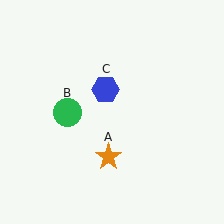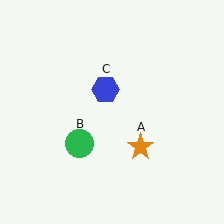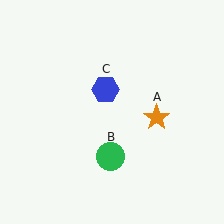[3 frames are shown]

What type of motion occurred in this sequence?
The orange star (object A), green circle (object B) rotated counterclockwise around the center of the scene.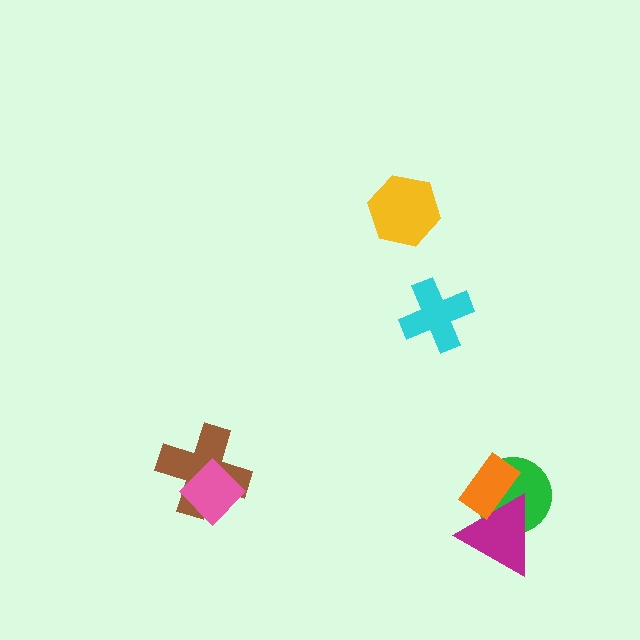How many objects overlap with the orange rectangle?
2 objects overlap with the orange rectangle.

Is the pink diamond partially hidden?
No, no other shape covers it.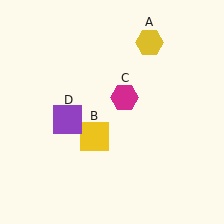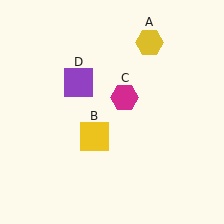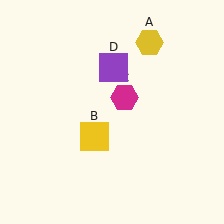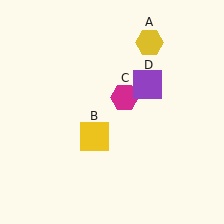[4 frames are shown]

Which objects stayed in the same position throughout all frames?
Yellow hexagon (object A) and yellow square (object B) and magenta hexagon (object C) remained stationary.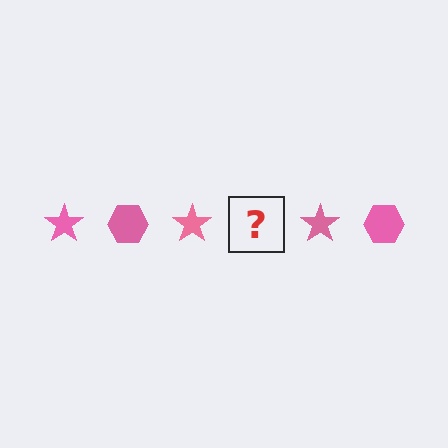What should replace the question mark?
The question mark should be replaced with a pink hexagon.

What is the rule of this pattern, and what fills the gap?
The rule is that the pattern cycles through star, hexagon shapes in pink. The gap should be filled with a pink hexagon.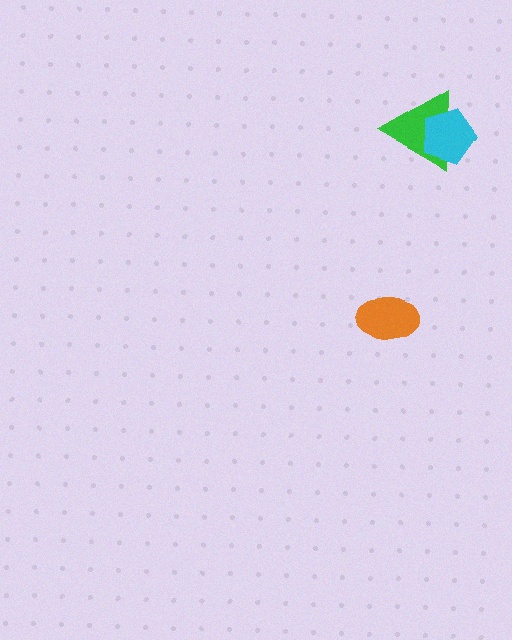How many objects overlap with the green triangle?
1 object overlaps with the green triangle.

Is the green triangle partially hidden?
Yes, it is partially covered by another shape.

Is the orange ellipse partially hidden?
No, no other shape covers it.